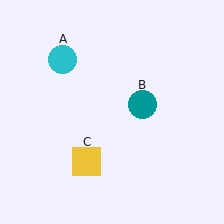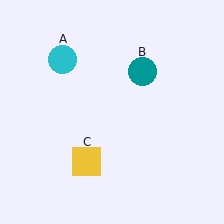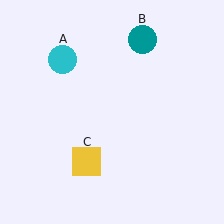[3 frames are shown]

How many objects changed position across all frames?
1 object changed position: teal circle (object B).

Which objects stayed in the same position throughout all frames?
Cyan circle (object A) and yellow square (object C) remained stationary.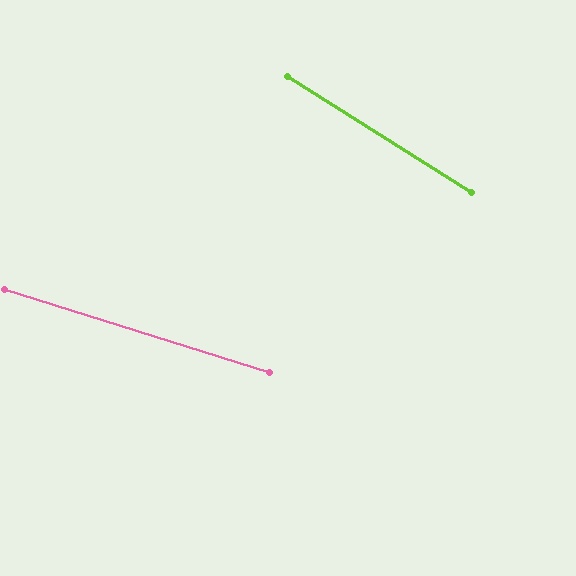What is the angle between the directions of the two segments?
Approximately 15 degrees.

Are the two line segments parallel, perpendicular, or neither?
Neither parallel nor perpendicular — they differ by about 15°.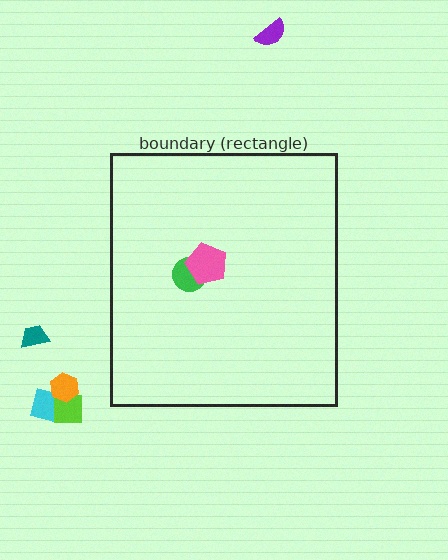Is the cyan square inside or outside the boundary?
Outside.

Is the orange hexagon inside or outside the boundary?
Outside.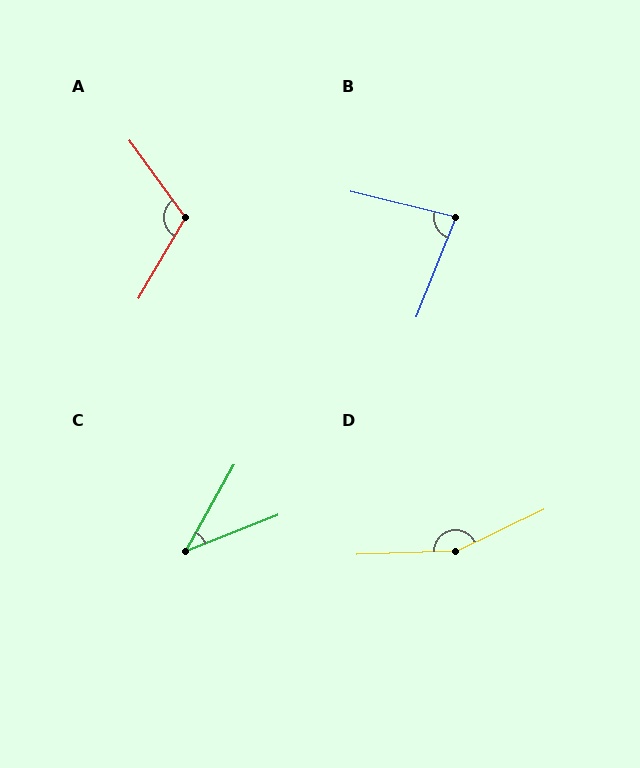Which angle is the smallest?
C, at approximately 39 degrees.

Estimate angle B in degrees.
Approximately 82 degrees.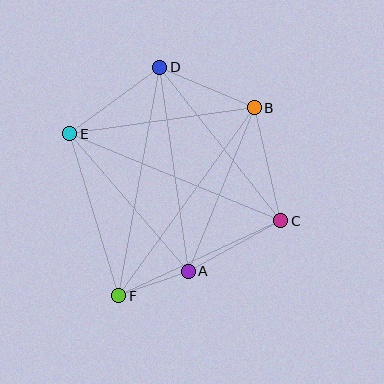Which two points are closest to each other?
Points A and F are closest to each other.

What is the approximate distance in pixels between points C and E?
The distance between C and E is approximately 229 pixels.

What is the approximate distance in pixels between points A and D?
The distance between A and D is approximately 206 pixels.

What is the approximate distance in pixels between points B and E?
The distance between B and E is approximately 187 pixels.